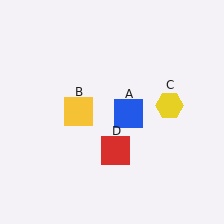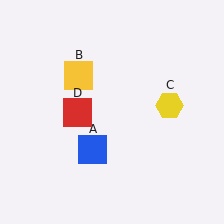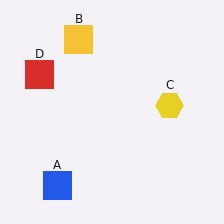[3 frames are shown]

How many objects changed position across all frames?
3 objects changed position: blue square (object A), yellow square (object B), red square (object D).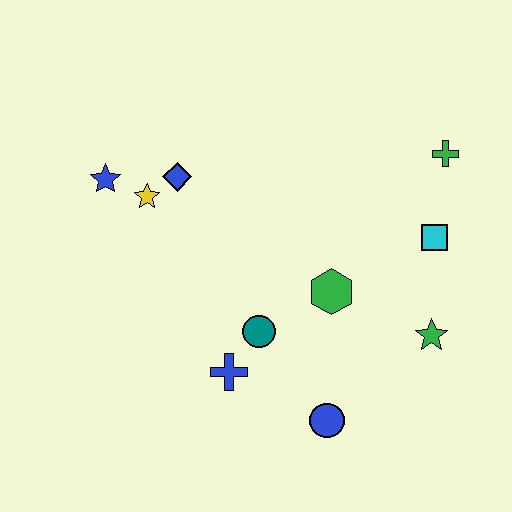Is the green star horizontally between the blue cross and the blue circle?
No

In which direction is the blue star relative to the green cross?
The blue star is to the left of the green cross.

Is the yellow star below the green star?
No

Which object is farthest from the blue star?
The green star is farthest from the blue star.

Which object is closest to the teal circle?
The blue cross is closest to the teal circle.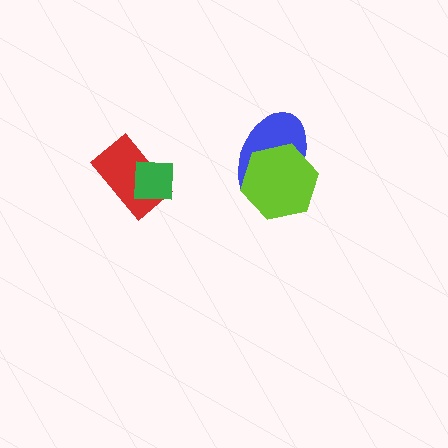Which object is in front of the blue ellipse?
The lime hexagon is in front of the blue ellipse.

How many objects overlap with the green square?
1 object overlaps with the green square.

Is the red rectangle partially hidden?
Yes, it is partially covered by another shape.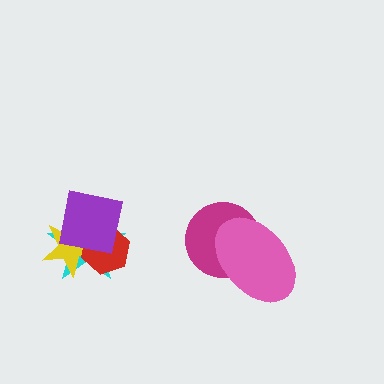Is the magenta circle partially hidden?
Yes, it is partially covered by another shape.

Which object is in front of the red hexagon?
The purple square is in front of the red hexagon.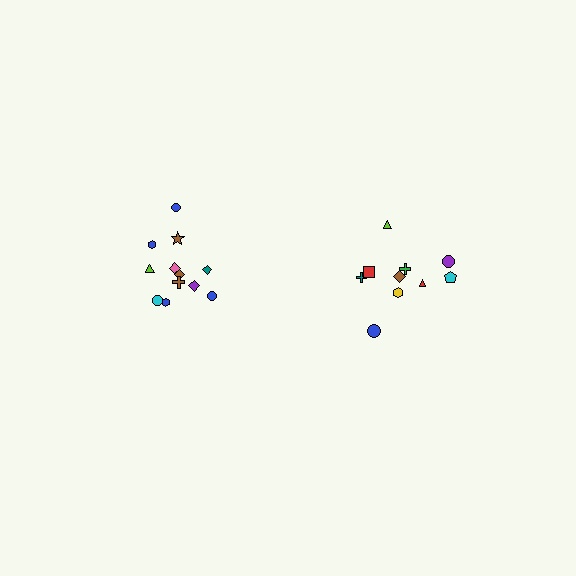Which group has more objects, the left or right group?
The left group.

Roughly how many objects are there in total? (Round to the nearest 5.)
Roughly 20 objects in total.